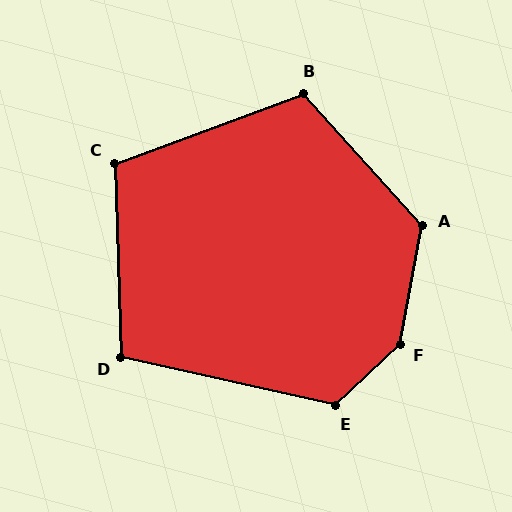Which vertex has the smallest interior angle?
D, at approximately 104 degrees.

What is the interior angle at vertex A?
Approximately 127 degrees (obtuse).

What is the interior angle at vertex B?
Approximately 112 degrees (obtuse).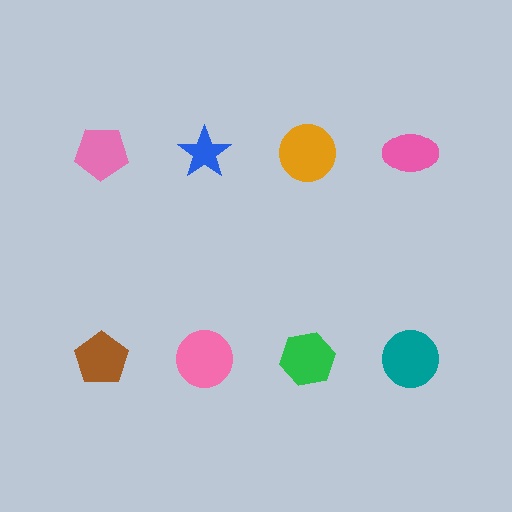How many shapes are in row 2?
4 shapes.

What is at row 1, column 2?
A blue star.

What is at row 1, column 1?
A pink pentagon.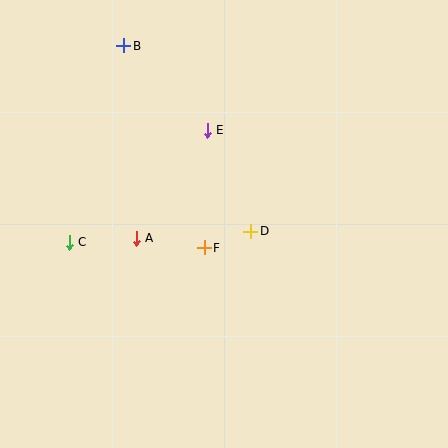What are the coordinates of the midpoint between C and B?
The midpoint between C and B is at (97, 144).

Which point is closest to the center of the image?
Point D at (251, 231) is closest to the center.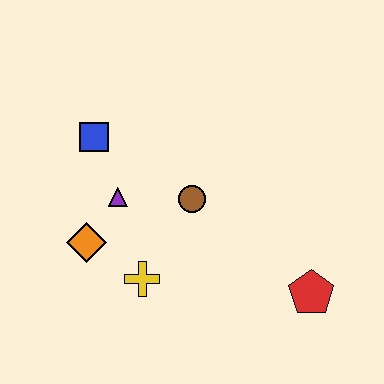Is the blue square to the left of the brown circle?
Yes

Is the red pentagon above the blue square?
No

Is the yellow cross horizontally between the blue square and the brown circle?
Yes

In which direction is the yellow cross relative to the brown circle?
The yellow cross is below the brown circle.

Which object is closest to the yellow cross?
The orange diamond is closest to the yellow cross.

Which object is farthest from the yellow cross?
The red pentagon is farthest from the yellow cross.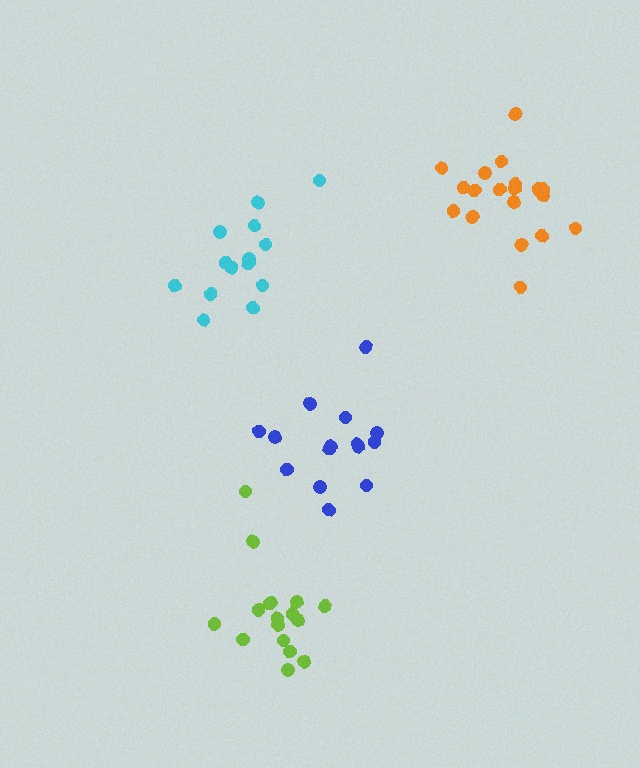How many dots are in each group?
Group 1: 15 dots, Group 2: 15 dots, Group 3: 19 dots, Group 4: 17 dots (66 total).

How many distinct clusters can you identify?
There are 4 distinct clusters.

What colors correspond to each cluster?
The clusters are colored: blue, cyan, orange, lime.